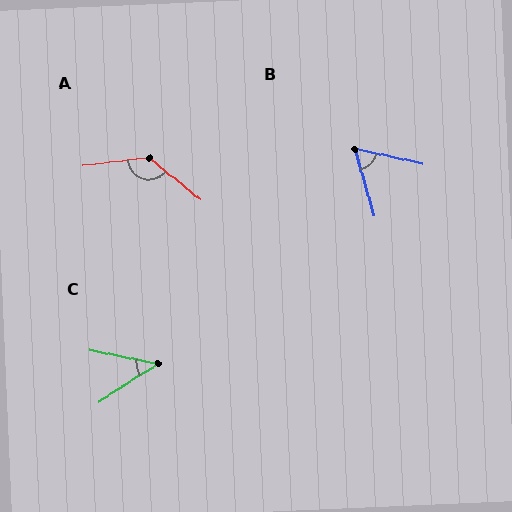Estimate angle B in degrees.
Approximately 62 degrees.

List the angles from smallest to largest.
C (44°), B (62°), A (134°).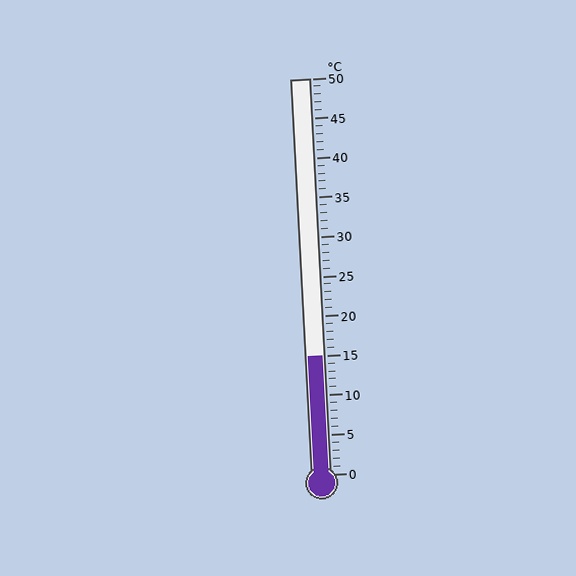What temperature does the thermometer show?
The thermometer shows approximately 15°C.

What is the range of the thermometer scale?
The thermometer scale ranges from 0°C to 50°C.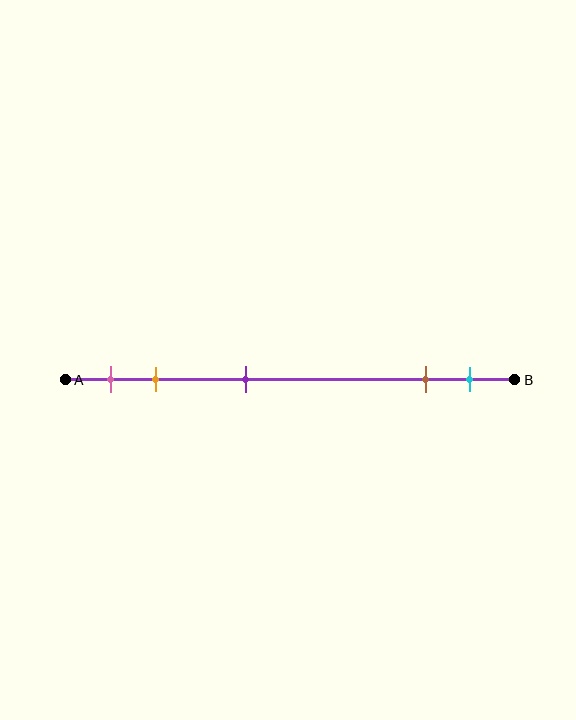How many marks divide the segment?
There are 5 marks dividing the segment.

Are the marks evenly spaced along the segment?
No, the marks are not evenly spaced.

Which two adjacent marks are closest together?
The brown and cyan marks are the closest adjacent pair.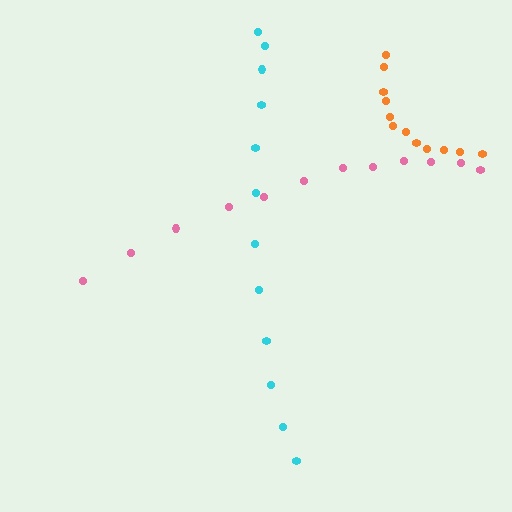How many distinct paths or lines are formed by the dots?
There are 3 distinct paths.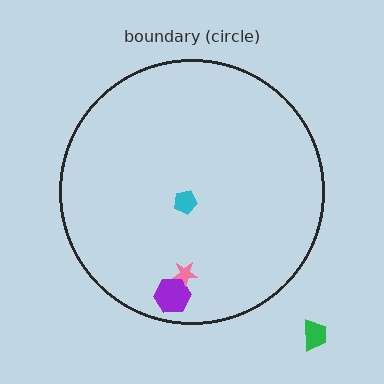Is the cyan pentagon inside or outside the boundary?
Inside.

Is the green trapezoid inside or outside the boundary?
Outside.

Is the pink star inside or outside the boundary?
Inside.